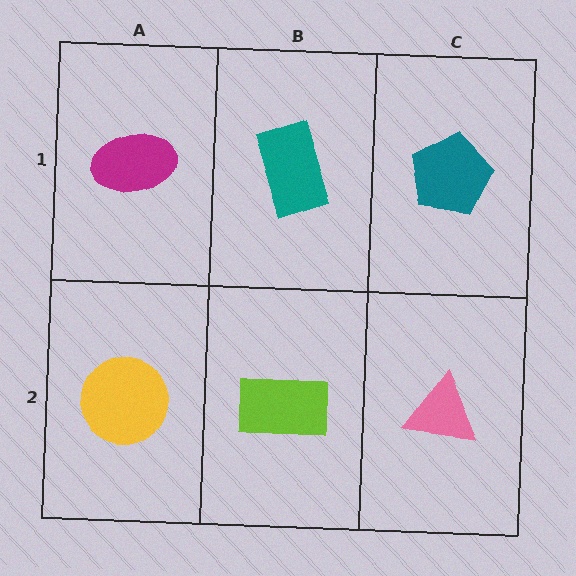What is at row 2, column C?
A pink triangle.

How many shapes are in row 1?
3 shapes.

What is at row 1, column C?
A teal pentagon.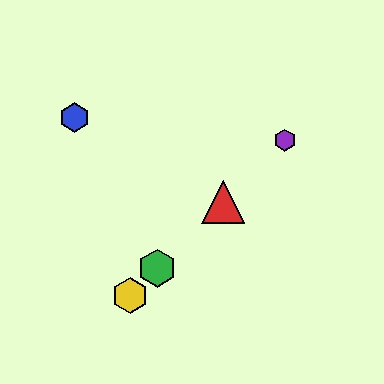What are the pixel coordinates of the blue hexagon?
The blue hexagon is at (74, 117).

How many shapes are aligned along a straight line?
4 shapes (the red triangle, the green hexagon, the yellow hexagon, the purple hexagon) are aligned along a straight line.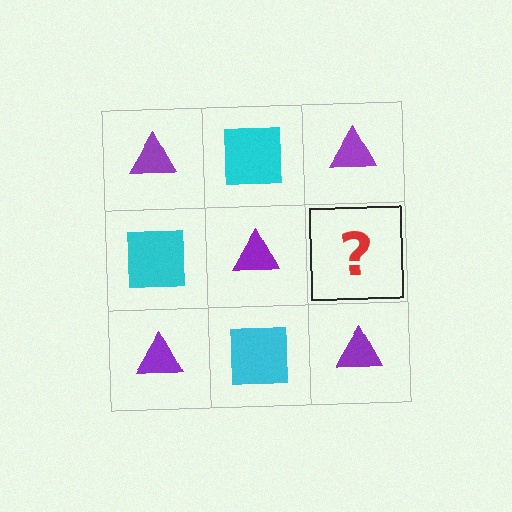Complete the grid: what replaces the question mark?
The question mark should be replaced with a cyan square.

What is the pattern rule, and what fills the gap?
The rule is that it alternates purple triangle and cyan square in a checkerboard pattern. The gap should be filled with a cyan square.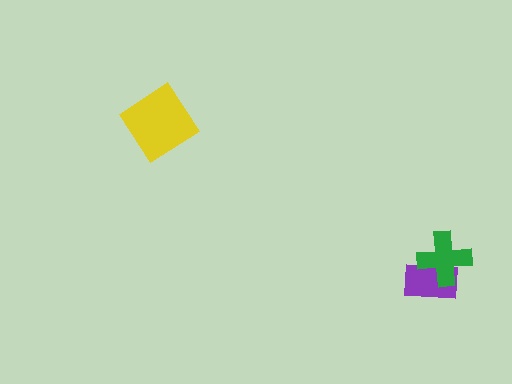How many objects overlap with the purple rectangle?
1 object overlaps with the purple rectangle.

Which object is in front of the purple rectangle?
The green cross is in front of the purple rectangle.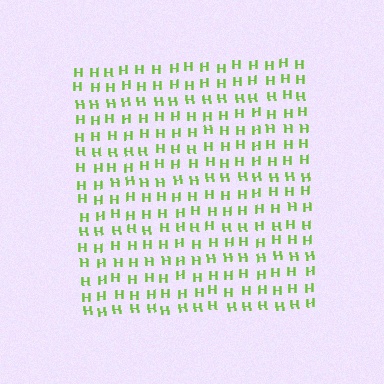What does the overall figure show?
The overall figure shows a square.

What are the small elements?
The small elements are letter H's.